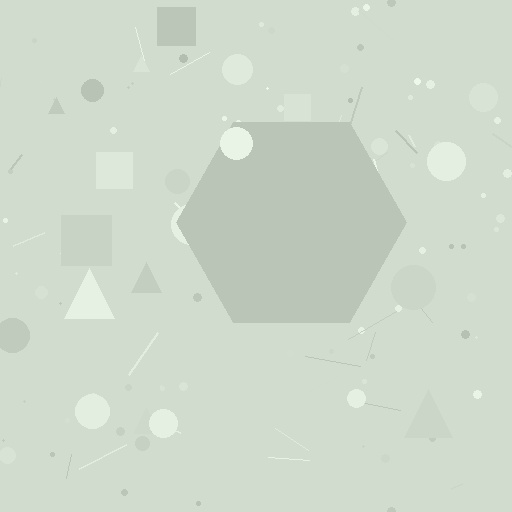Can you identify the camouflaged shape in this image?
The camouflaged shape is a hexagon.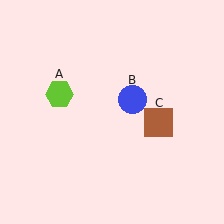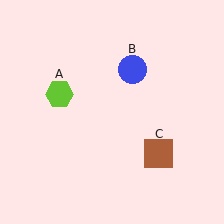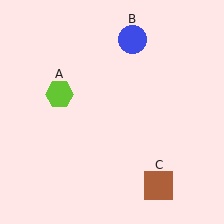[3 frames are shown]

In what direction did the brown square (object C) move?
The brown square (object C) moved down.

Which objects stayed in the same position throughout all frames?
Lime hexagon (object A) remained stationary.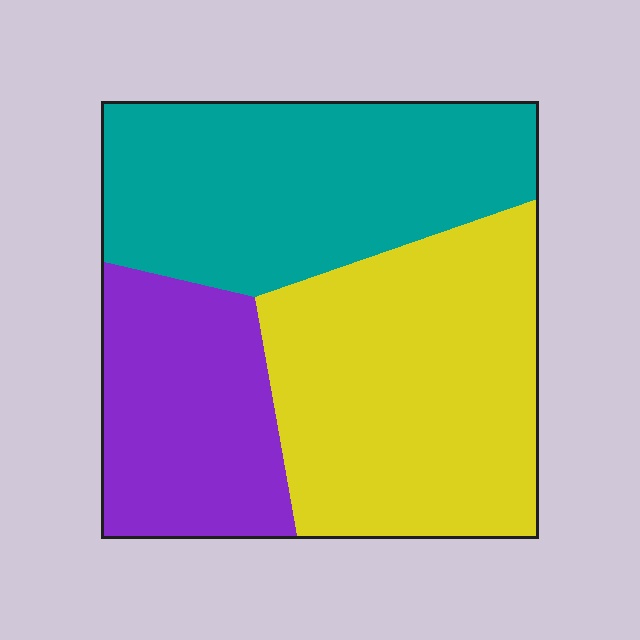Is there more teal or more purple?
Teal.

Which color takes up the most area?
Yellow, at roughly 40%.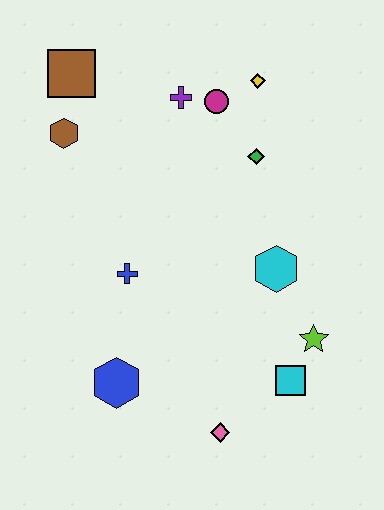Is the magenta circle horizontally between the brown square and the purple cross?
No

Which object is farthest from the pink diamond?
The brown square is farthest from the pink diamond.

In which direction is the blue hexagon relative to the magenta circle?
The blue hexagon is below the magenta circle.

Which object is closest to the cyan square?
The lime star is closest to the cyan square.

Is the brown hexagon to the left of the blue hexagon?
Yes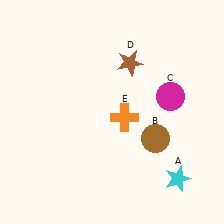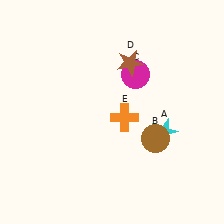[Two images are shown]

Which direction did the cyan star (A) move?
The cyan star (A) moved up.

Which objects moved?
The objects that moved are: the cyan star (A), the magenta circle (C).